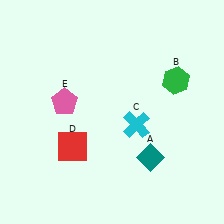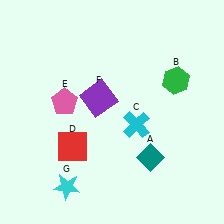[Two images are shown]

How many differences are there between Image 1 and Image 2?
There are 2 differences between the two images.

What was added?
A purple square (F), a cyan star (G) were added in Image 2.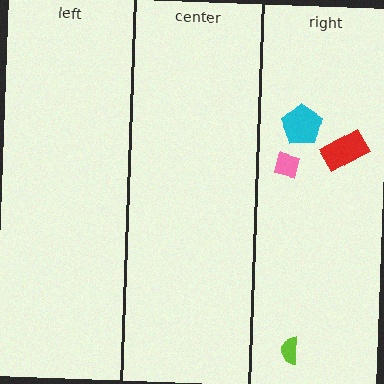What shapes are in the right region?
The pink square, the red rectangle, the cyan pentagon, the lime semicircle.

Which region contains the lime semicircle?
The right region.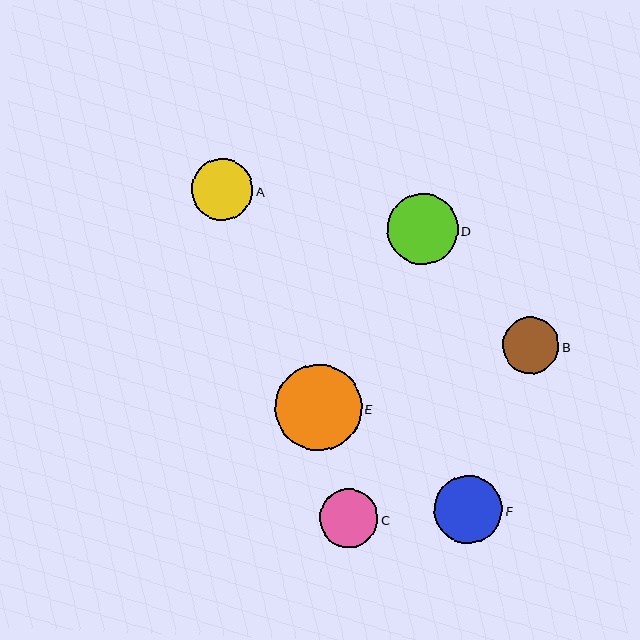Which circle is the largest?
Circle E is the largest with a size of approximately 87 pixels.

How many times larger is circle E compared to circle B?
Circle E is approximately 1.5 times the size of circle B.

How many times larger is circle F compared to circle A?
Circle F is approximately 1.1 times the size of circle A.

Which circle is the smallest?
Circle B is the smallest with a size of approximately 57 pixels.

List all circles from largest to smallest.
From largest to smallest: E, D, F, A, C, B.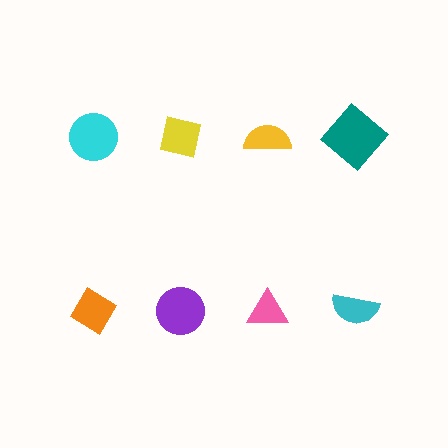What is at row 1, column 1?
A cyan circle.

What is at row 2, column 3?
A pink triangle.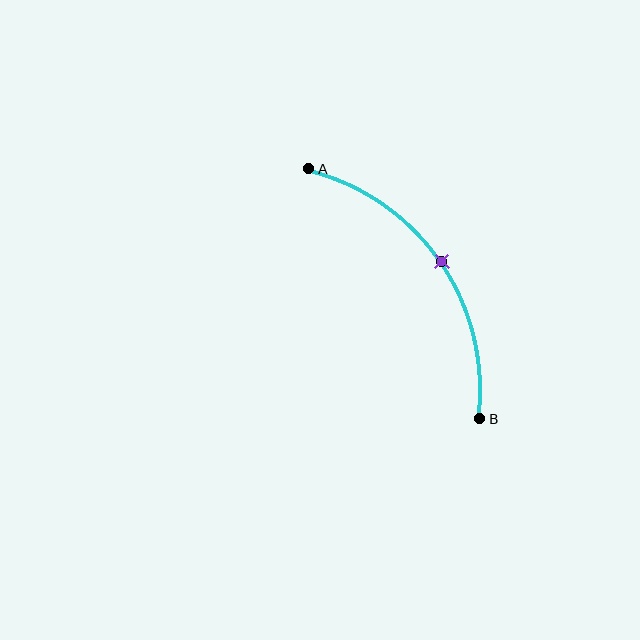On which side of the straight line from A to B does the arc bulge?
The arc bulges above and to the right of the straight line connecting A and B.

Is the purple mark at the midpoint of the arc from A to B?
Yes. The purple mark lies on the arc at equal arc-length from both A and B — it is the arc midpoint.